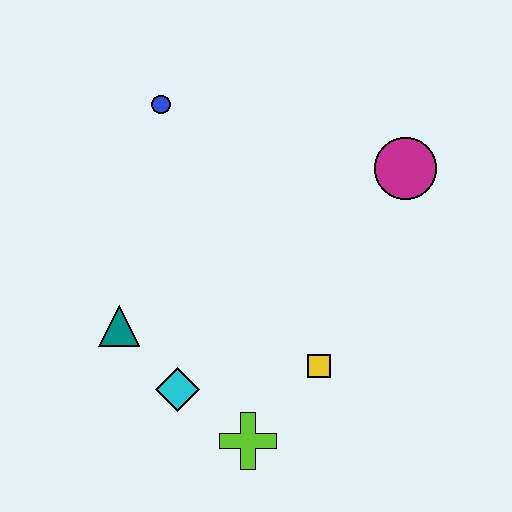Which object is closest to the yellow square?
The lime cross is closest to the yellow square.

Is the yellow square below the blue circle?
Yes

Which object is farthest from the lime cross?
The blue circle is farthest from the lime cross.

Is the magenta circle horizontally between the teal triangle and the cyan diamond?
No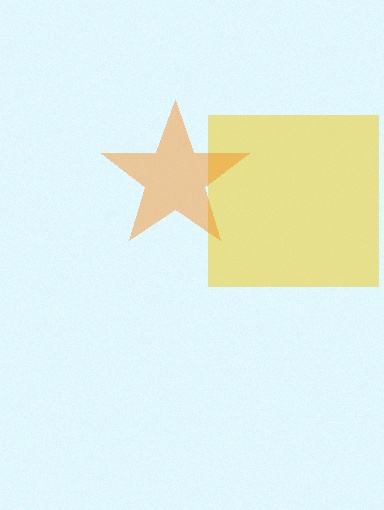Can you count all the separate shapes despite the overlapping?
Yes, there are 2 separate shapes.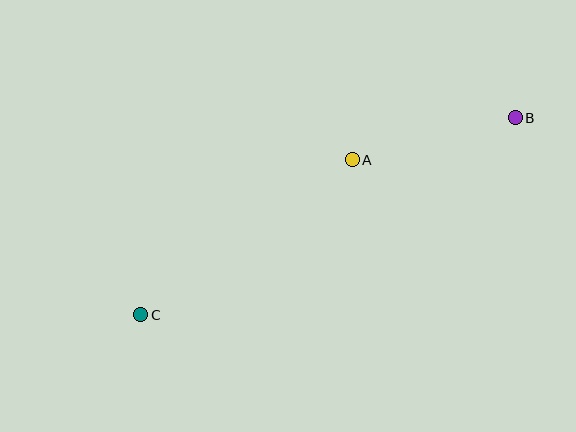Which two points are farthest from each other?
Points B and C are farthest from each other.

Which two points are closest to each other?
Points A and B are closest to each other.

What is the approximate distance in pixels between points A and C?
The distance between A and C is approximately 262 pixels.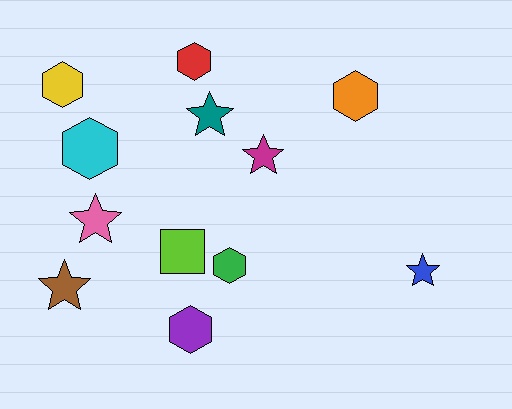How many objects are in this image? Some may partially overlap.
There are 12 objects.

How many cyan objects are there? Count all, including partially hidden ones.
There is 1 cyan object.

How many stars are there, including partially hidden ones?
There are 5 stars.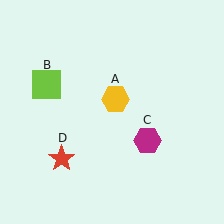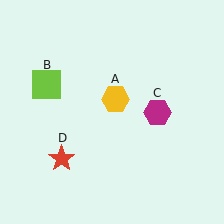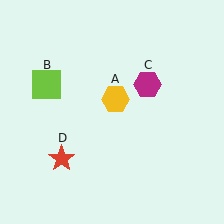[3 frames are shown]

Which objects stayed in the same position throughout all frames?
Yellow hexagon (object A) and lime square (object B) and red star (object D) remained stationary.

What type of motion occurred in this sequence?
The magenta hexagon (object C) rotated counterclockwise around the center of the scene.